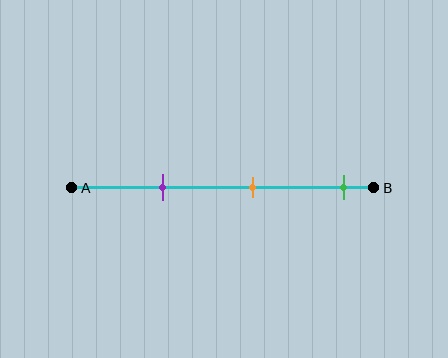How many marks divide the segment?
There are 3 marks dividing the segment.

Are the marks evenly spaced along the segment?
Yes, the marks are approximately evenly spaced.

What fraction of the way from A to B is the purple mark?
The purple mark is approximately 30% (0.3) of the way from A to B.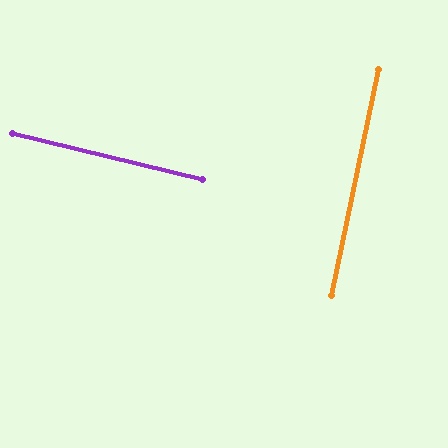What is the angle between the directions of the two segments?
Approximately 88 degrees.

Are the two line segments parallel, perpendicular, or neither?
Perpendicular — they meet at approximately 88°.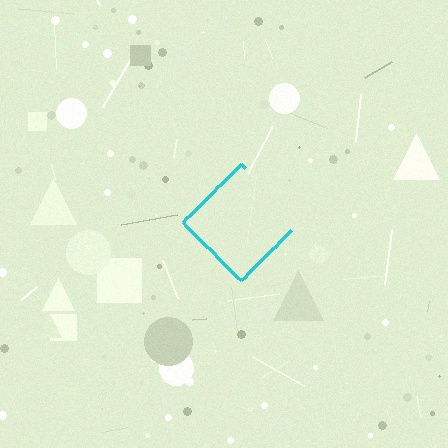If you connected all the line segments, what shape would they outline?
They would outline a diamond.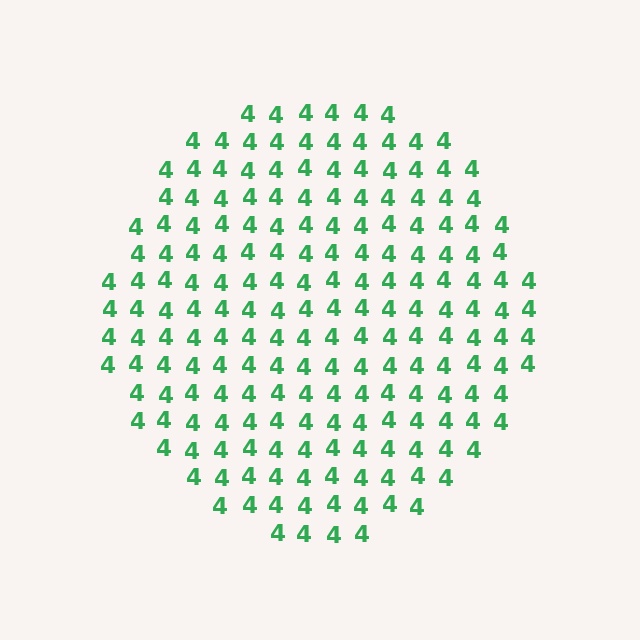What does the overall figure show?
The overall figure shows a circle.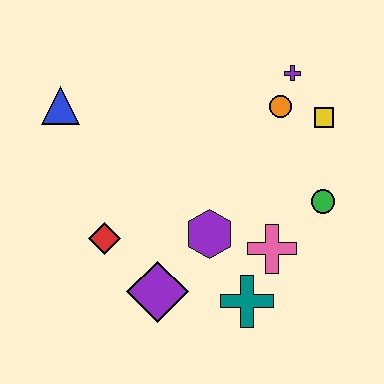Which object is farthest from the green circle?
The blue triangle is farthest from the green circle.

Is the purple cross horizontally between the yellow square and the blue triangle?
Yes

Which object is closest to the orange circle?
The purple cross is closest to the orange circle.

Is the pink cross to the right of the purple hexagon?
Yes